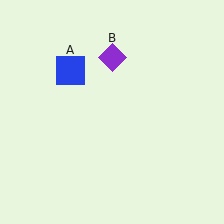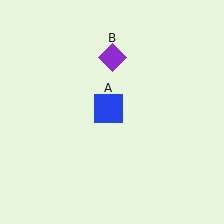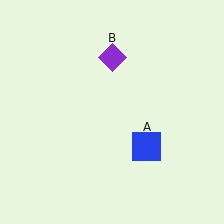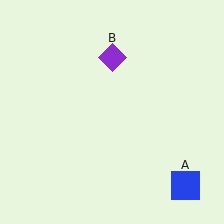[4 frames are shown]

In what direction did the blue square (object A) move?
The blue square (object A) moved down and to the right.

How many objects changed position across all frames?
1 object changed position: blue square (object A).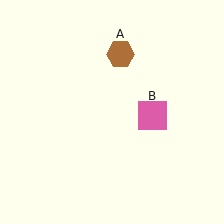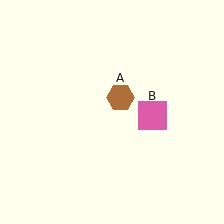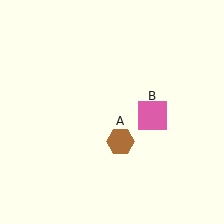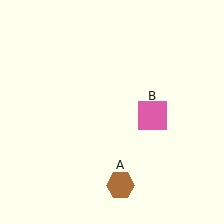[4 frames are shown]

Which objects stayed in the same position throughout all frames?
Pink square (object B) remained stationary.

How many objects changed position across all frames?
1 object changed position: brown hexagon (object A).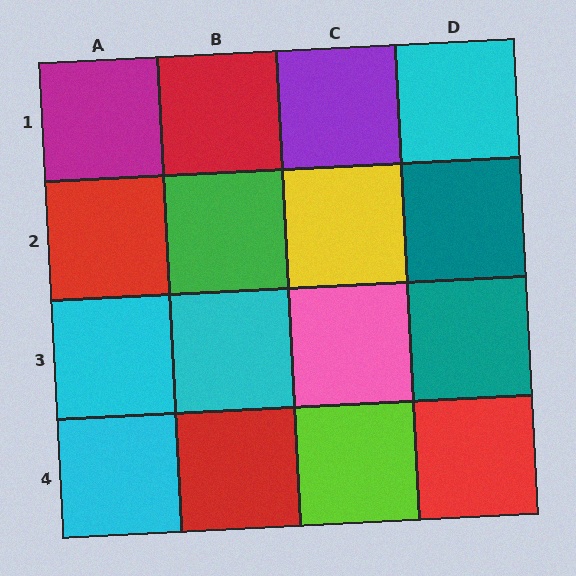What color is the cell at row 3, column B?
Cyan.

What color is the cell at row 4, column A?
Cyan.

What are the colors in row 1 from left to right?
Magenta, red, purple, cyan.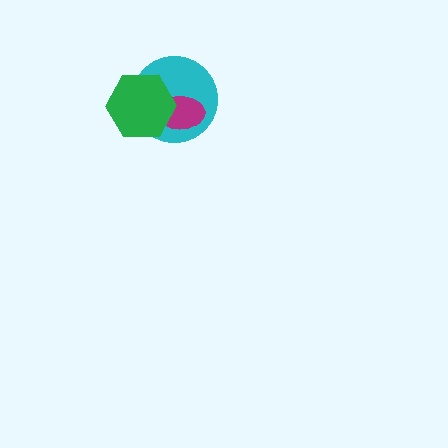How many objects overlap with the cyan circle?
2 objects overlap with the cyan circle.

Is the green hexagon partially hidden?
No, no other shape covers it.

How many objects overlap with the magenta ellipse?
2 objects overlap with the magenta ellipse.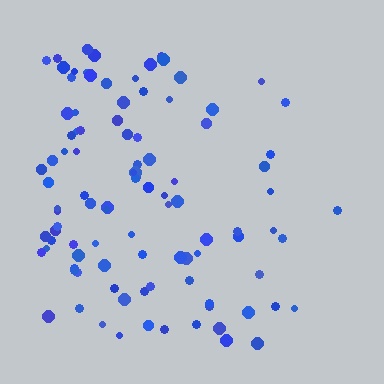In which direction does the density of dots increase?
From right to left, with the left side densest.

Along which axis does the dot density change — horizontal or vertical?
Horizontal.